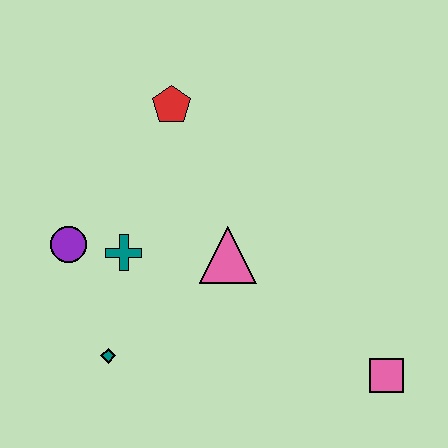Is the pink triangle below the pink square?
No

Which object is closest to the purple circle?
The teal cross is closest to the purple circle.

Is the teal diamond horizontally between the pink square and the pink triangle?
No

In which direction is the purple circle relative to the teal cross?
The purple circle is to the left of the teal cross.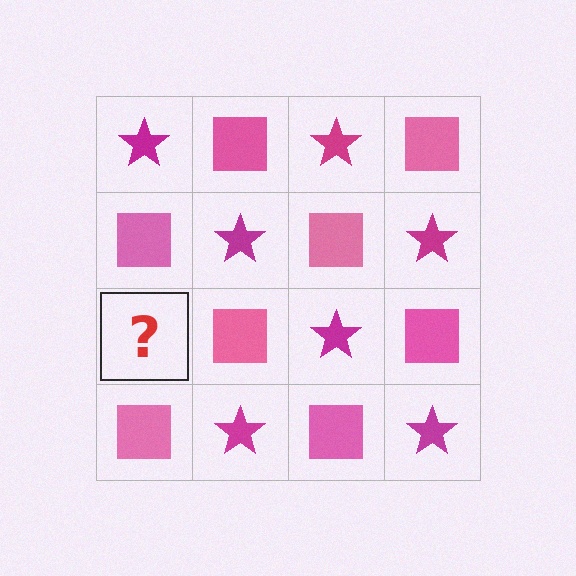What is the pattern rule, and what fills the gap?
The rule is that it alternates magenta star and pink square in a checkerboard pattern. The gap should be filled with a magenta star.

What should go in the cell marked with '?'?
The missing cell should contain a magenta star.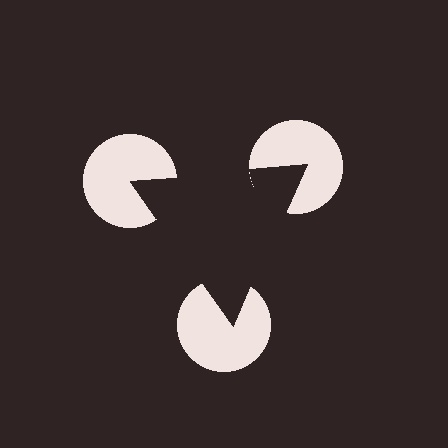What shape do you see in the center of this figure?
An illusory triangle — its edges are inferred from the aligned wedge cuts in the pac-man discs, not physically drawn.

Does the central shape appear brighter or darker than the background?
It typically appears slightly darker than the background, even though no actual brightness change is drawn.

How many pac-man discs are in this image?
There are 3 — one at each vertex of the illusory triangle.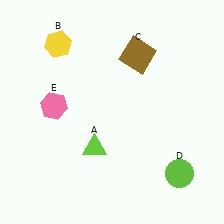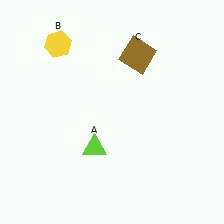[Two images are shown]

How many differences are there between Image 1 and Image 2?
There are 2 differences between the two images.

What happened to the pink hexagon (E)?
The pink hexagon (E) was removed in Image 2. It was in the top-left area of Image 1.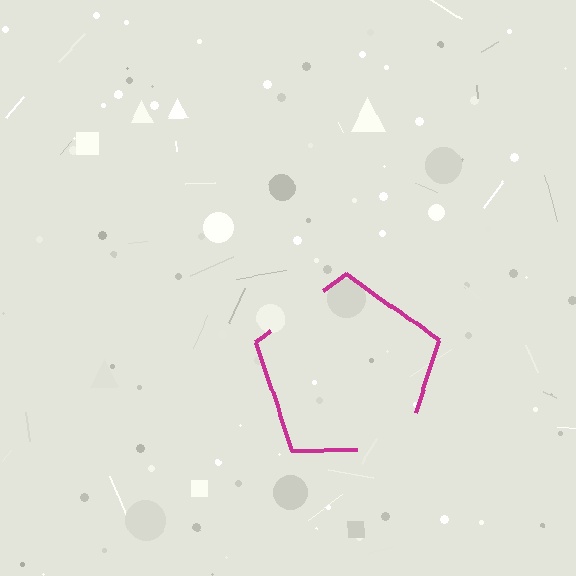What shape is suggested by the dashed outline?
The dashed outline suggests a pentagon.